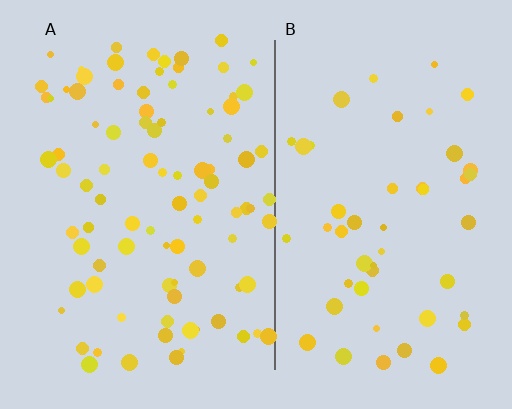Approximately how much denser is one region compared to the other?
Approximately 1.8× — region A over region B.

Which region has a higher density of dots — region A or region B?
A (the left).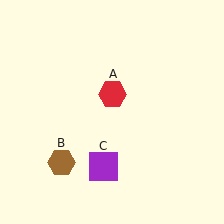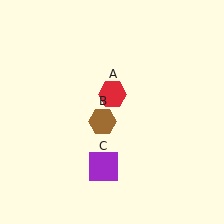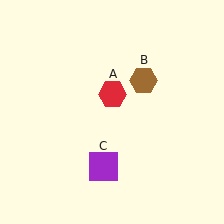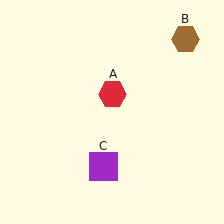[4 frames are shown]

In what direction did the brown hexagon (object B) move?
The brown hexagon (object B) moved up and to the right.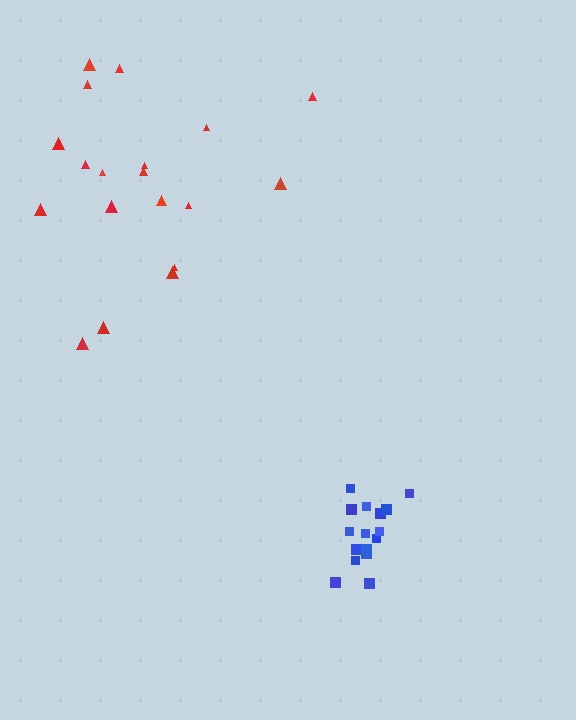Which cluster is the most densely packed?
Blue.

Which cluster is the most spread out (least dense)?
Red.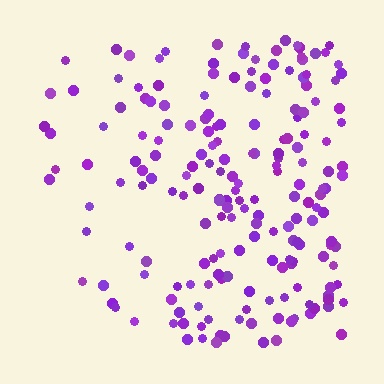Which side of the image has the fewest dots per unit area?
The left.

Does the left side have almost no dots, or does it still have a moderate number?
Still a moderate number, just noticeably fewer than the right.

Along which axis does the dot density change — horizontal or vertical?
Horizontal.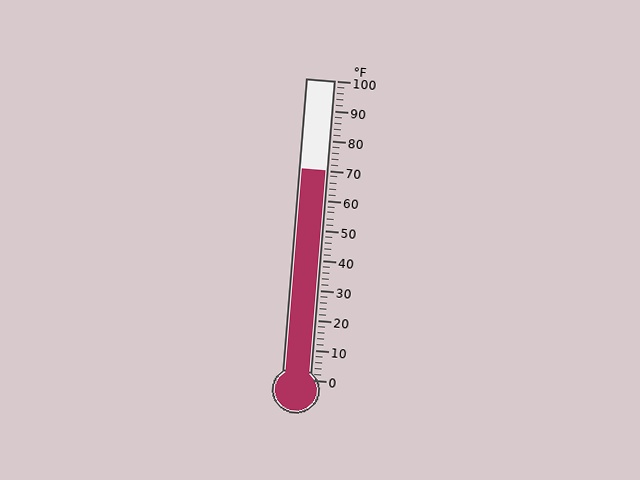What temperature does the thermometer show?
The thermometer shows approximately 70°F.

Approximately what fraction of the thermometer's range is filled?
The thermometer is filled to approximately 70% of its range.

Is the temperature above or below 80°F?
The temperature is below 80°F.